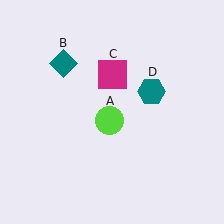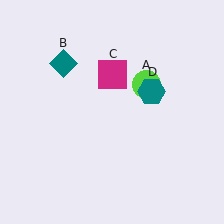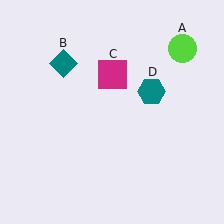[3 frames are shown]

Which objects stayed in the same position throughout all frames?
Teal diamond (object B) and magenta square (object C) and teal hexagon (object D) remained stationary.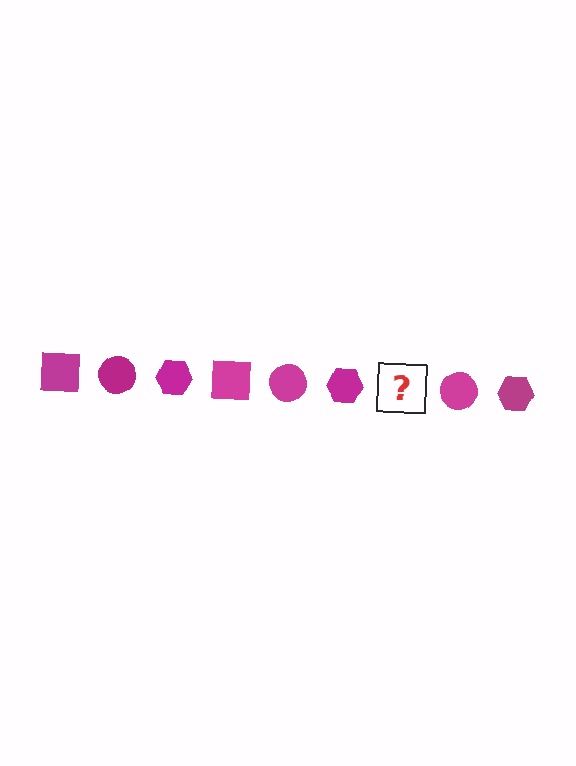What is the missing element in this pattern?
The missing element is a magenta square.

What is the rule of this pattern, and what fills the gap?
The rule is that the pattern cycles through square, circle, hexagon shapes in magenta. The gap should be filled with a magenta square.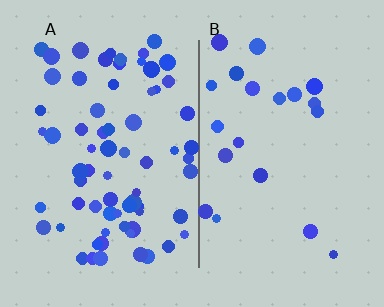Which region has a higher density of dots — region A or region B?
A (the left).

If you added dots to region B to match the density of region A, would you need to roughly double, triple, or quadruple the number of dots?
Approximately quadruple.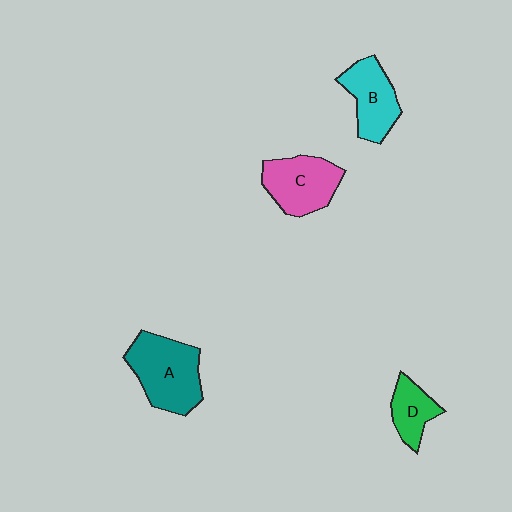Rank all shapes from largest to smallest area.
From largest to smallest: A (teal), C (pink), B (cyan), D (green).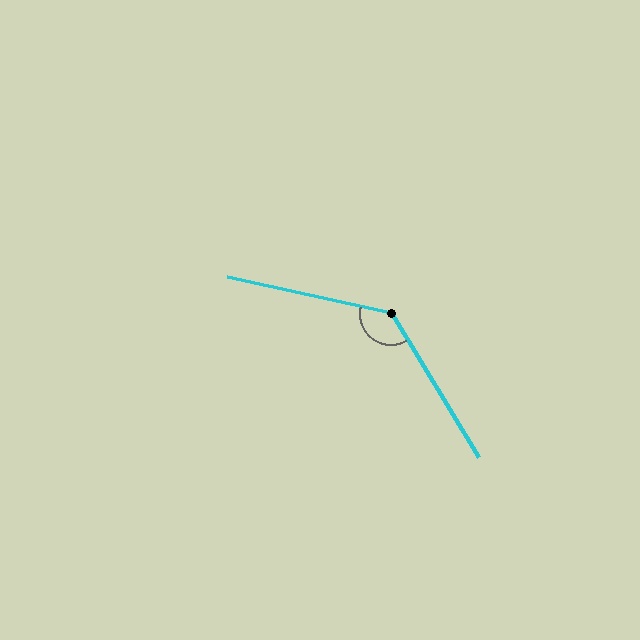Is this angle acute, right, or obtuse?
It is obtuse.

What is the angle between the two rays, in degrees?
Approximately 134 degrees.